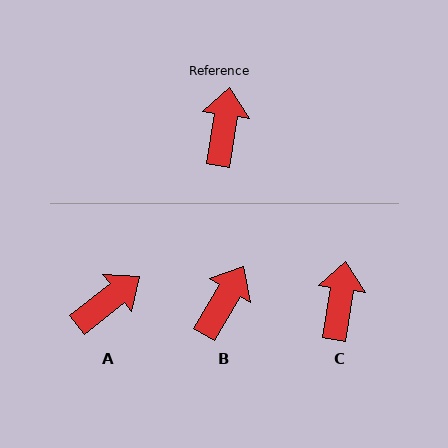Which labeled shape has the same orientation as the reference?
C.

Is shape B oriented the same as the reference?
No, it is off by about 22 degrees.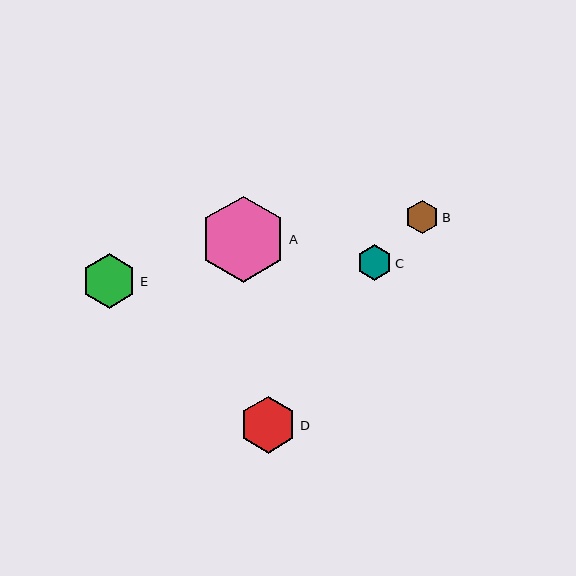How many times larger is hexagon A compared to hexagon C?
Hexagon A is approximately 2.4 times the size of hexagon C.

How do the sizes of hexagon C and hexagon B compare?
Hexagon C and hexagon B are approximately the same size.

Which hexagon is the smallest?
Hexagon B is the smallest with a size of approximately 33 pixels.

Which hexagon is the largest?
Hexagon A is the largest with a size of approximately 86 pixels.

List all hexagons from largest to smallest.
From largest to smallest: A, D, E, C, B.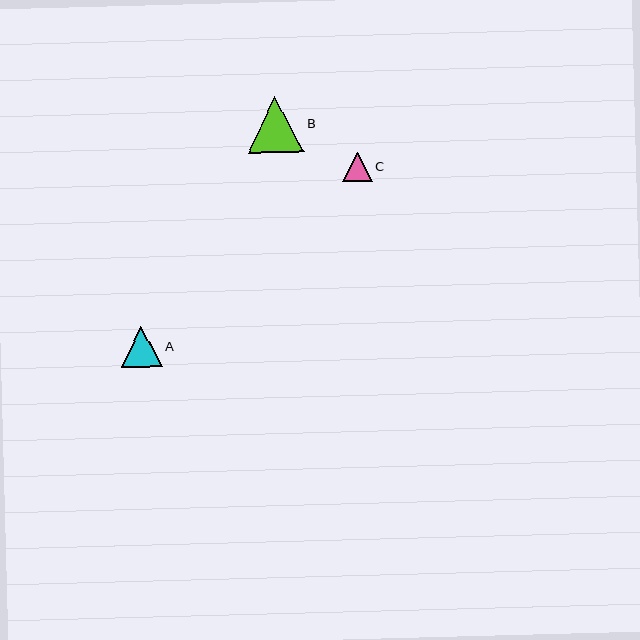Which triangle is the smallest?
Triangle C is the smallest with a size of approximately 30 pixels.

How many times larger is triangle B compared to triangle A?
Triangle B is approximately 1.4 times the size of triangle A.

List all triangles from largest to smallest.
From largest to smallest: B, A, C.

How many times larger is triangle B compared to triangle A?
Triangle B is approximately 1.4 times the size of triangle A.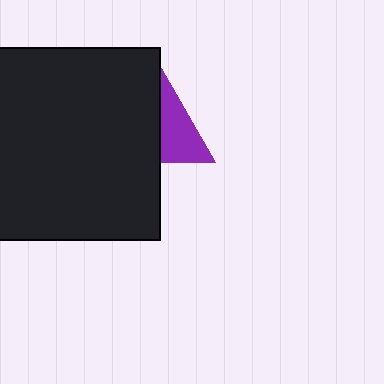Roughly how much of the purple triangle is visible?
A small part of it is visible (roughly 43%).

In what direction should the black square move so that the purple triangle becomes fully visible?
The black square should move left. That is the shortest direction to clear the overlap and leave the purple triangle fully visible.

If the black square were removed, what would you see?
You would see the complete purple triangle.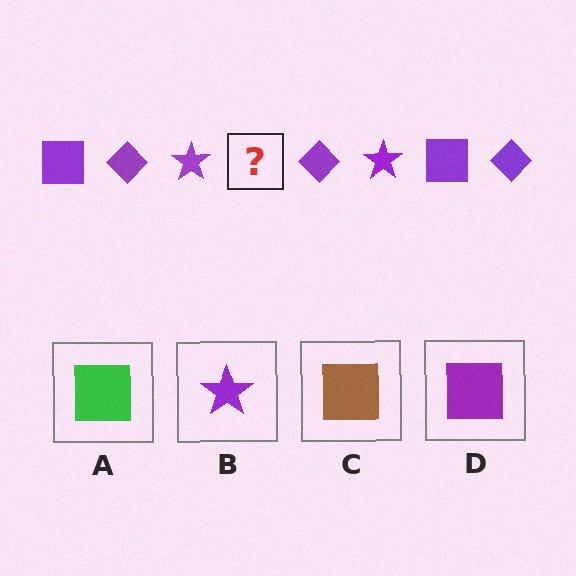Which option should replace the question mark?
Option D.